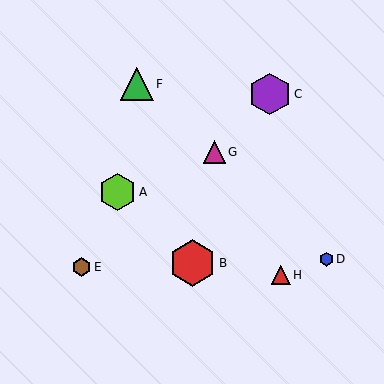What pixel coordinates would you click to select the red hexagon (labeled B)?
Click at (193, 263) to select the red hexagon B.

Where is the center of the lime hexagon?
The center of the lime hexagon is at (117, 192).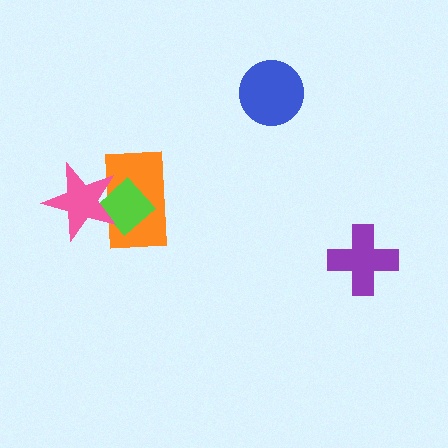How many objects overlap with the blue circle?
0 objects overlap with the blue circle.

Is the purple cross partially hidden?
No, no other shape covers it.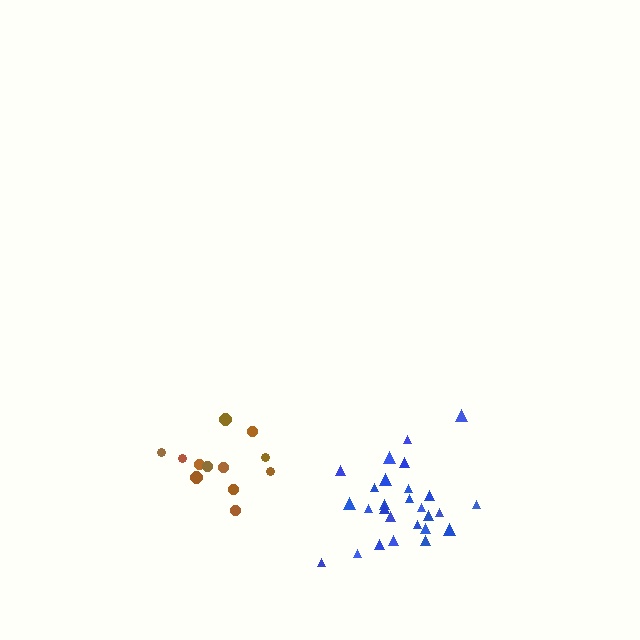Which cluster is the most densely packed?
Blue.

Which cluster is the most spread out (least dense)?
Brown.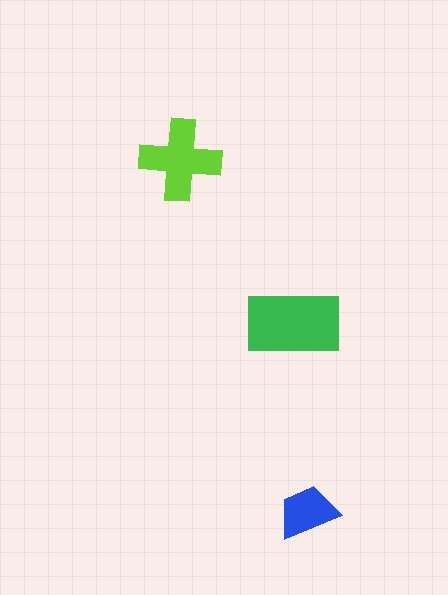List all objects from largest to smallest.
The green rectangle, the lime cross, the blue trapezoid.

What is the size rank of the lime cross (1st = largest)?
2nd.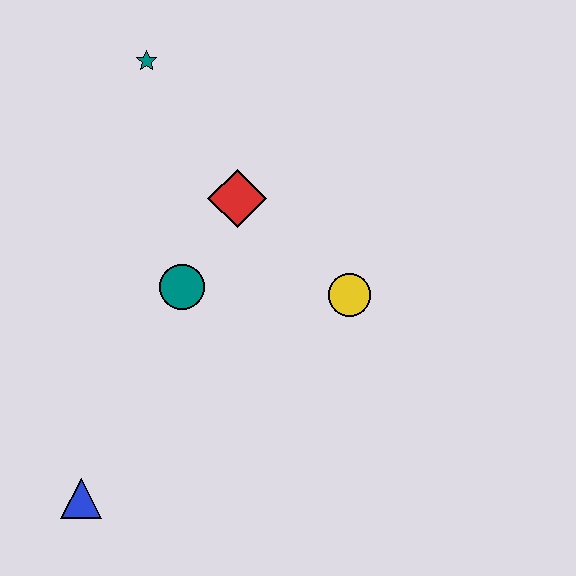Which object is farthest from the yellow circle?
The blue triangle is farthest from the yellow circle.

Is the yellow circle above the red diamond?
No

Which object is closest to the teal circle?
The red diamond is closest to the teal circle.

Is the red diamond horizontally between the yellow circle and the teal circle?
Yes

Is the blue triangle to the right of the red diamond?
No